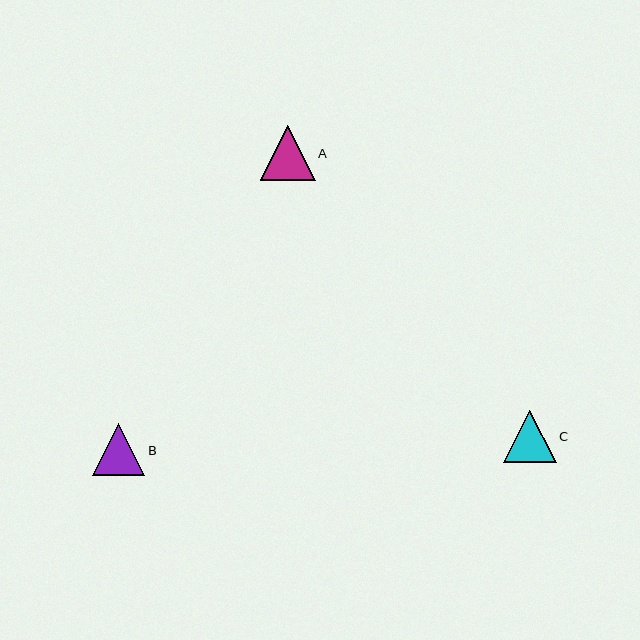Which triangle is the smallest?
Triangle C is the smallest with a size of approximately 52 pixels.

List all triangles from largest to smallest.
From largest to smallest: A, B, C.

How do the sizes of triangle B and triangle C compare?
Triangle B and triangle C are approximately the same size.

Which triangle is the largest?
Triangle A is the largest with a size of approximately 55 pixels.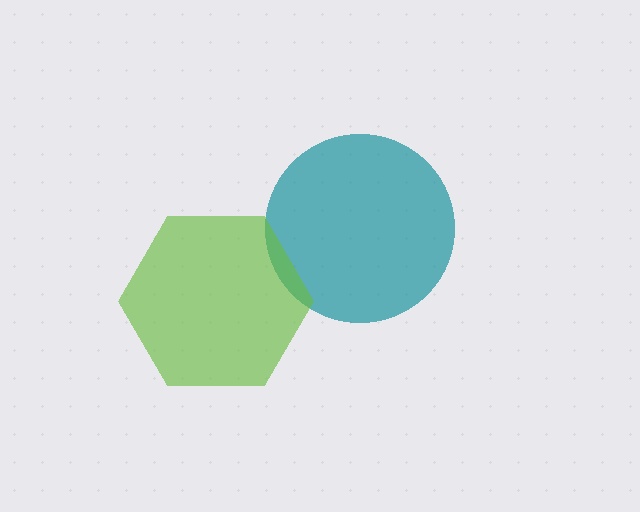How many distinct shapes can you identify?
There are 2 distinct shapes: a teal circle, a lime hexagon.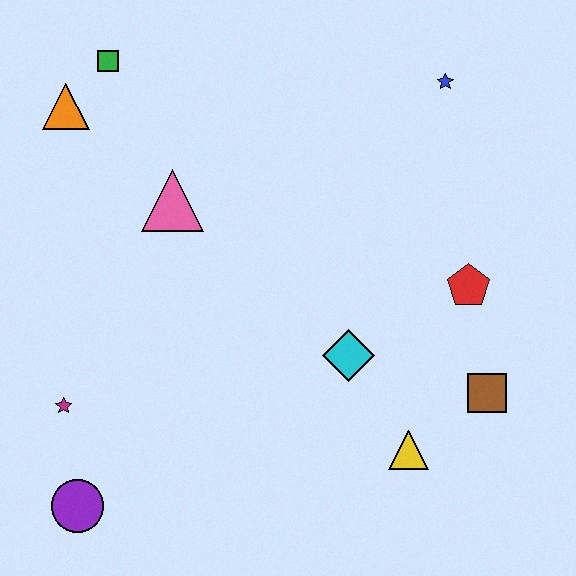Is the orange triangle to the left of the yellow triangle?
Yes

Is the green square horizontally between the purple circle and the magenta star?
No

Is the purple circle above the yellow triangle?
No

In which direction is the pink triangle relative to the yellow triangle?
The pink triangle is above the yellow triangle.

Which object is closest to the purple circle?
The magenta star is closest to the purple circle.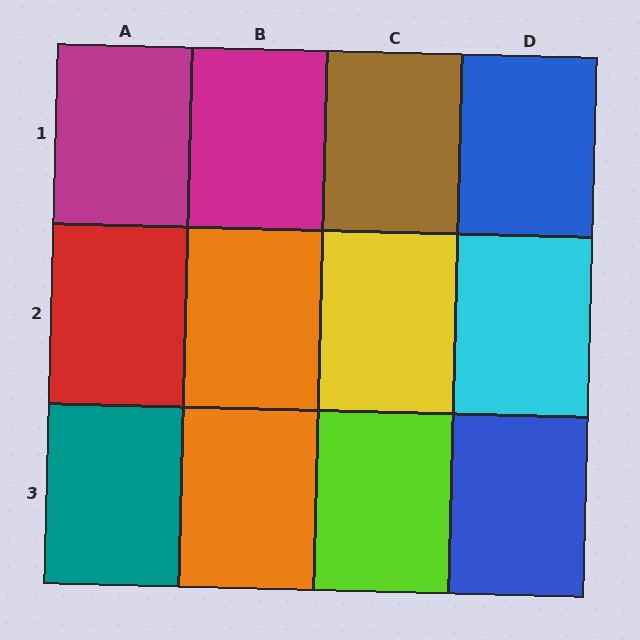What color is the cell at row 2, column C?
Yellow.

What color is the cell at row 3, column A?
Teal.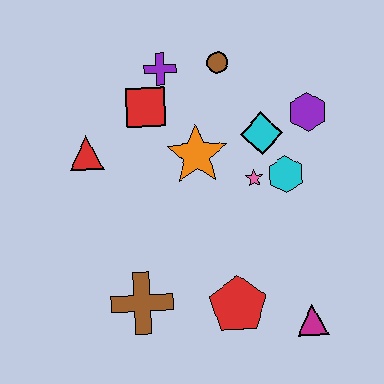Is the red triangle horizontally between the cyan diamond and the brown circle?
No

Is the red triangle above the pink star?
Yes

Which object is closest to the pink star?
The cyan hexagon is closest to the pink star.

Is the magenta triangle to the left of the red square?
No